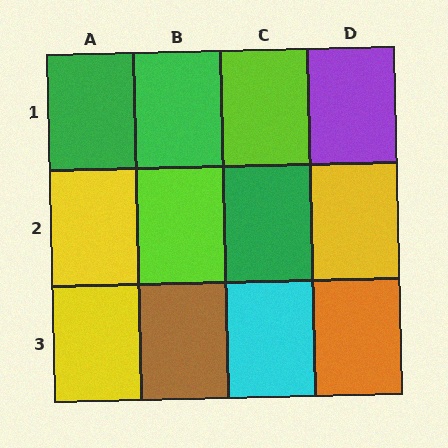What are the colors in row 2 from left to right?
Yellow, lime, green, yellow.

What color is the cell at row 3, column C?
Cyan.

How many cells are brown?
1 cell is brown.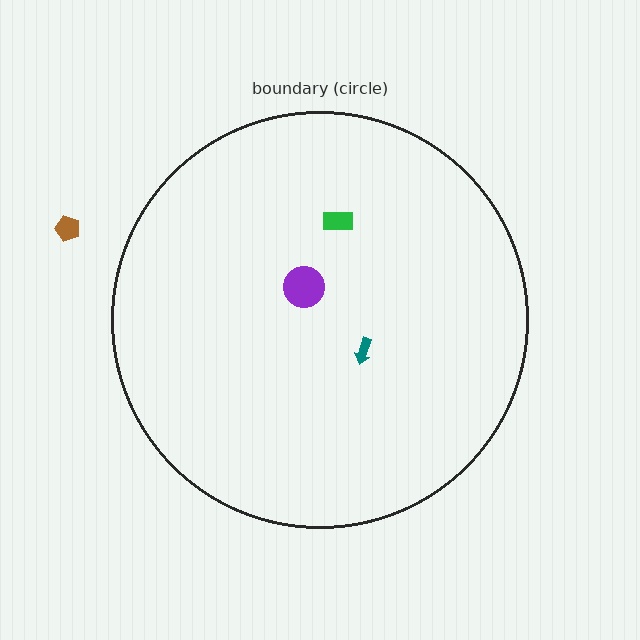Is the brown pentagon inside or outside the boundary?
Outside.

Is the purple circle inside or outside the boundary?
Inside.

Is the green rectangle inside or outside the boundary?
Inside.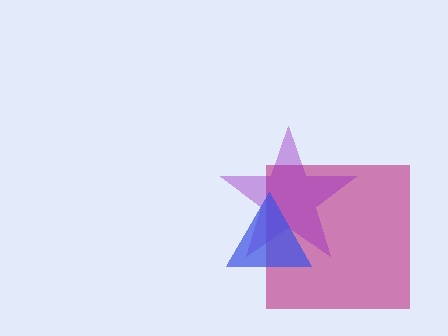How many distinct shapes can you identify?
There are 3 distinct shapes: a magenta square, a purple star, a blue triangle.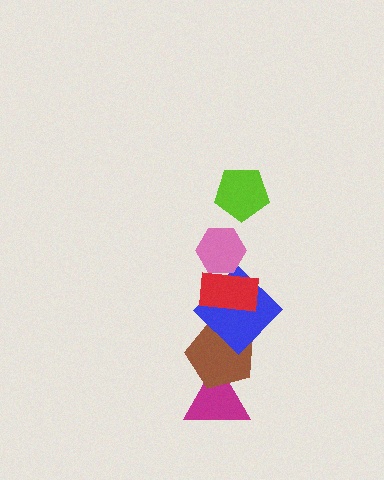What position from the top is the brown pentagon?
The brown pentagon is 5th from the top.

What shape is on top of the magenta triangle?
The brown pentagon is on top of the magenta triangle.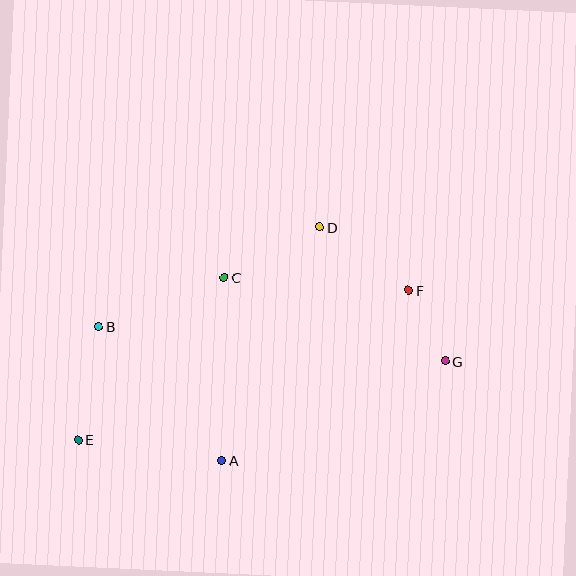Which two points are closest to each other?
Points F and G are closest to each other.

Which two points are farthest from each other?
Points E and G are farthest from each other.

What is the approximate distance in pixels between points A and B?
The distance between A and B is approximately 182 pixels.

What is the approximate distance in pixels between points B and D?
The distance between B and D is approximately 242 pixels.